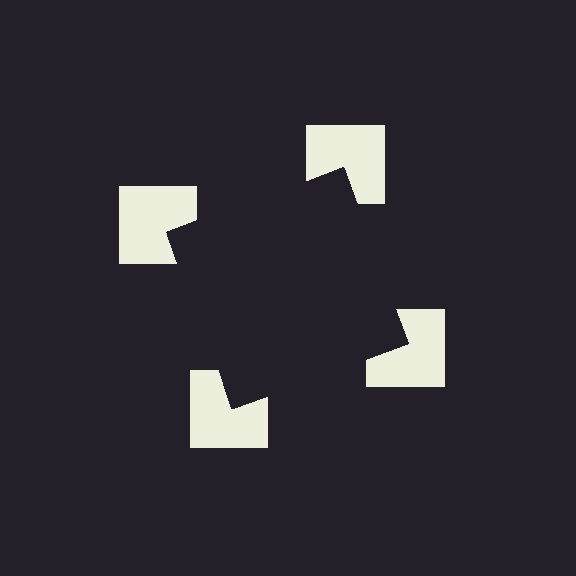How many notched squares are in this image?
There are 4 — one at each vertex of the illusory square.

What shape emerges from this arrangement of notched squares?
An illusory square — its edges are inferred from the aligned wedge cuts in the notched squares, not physically drawn.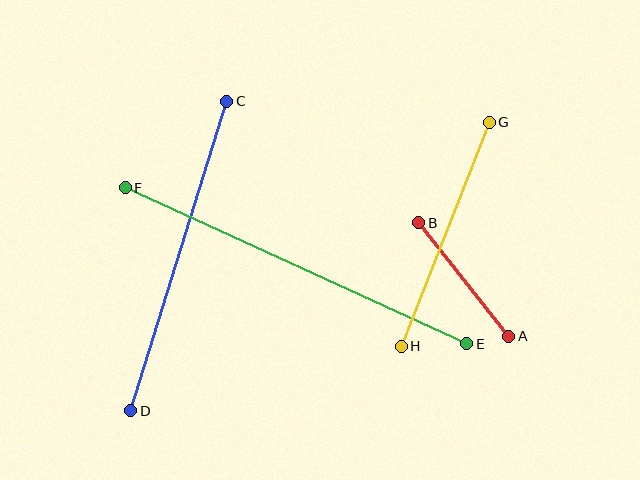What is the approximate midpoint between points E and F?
The midpoint is at approximately (296, 266) pixels.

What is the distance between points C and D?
The distance is approximately 324 pixels.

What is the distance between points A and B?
The distance is approximately 145 pixels.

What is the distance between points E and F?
The distance is approximately 376 pixels.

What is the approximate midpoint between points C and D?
The midpoint is at approximately (179, 256) pixels.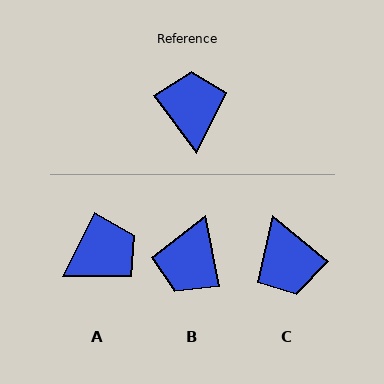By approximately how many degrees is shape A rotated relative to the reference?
Approximately 63 degrees clockwise.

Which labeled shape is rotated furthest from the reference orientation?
C, about 166 degrees away.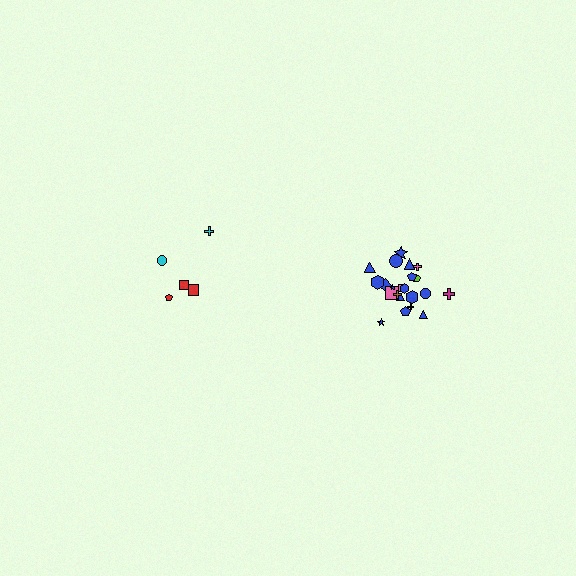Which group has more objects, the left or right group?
The right group.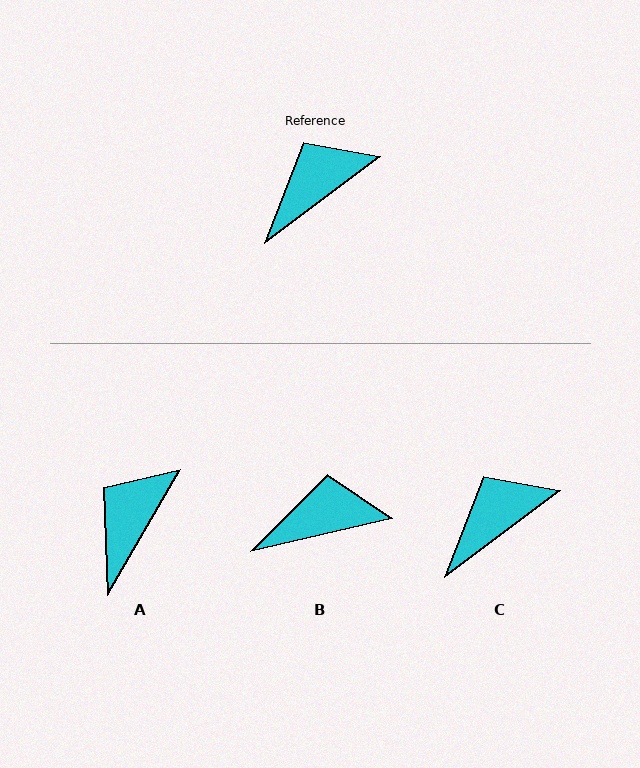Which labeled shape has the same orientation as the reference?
C.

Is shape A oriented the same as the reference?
No, it is off by about 23 degrees.